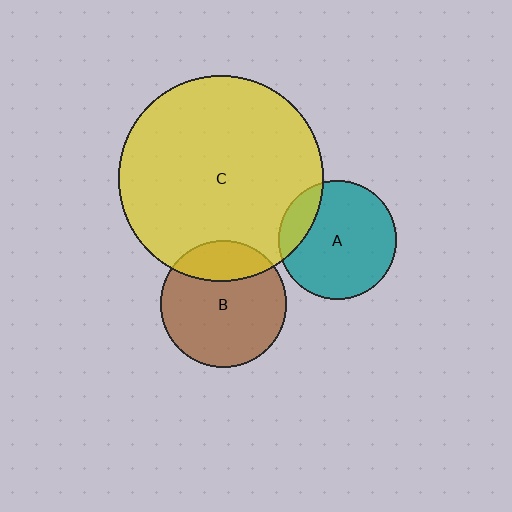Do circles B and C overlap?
Yes.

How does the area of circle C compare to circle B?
Approximately 2.6 times.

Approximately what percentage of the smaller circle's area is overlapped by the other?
Approximately 25%.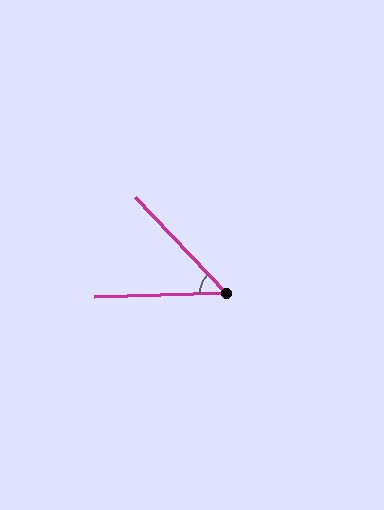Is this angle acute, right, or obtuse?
It is acute.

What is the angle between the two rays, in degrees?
Approximately 48 degrees.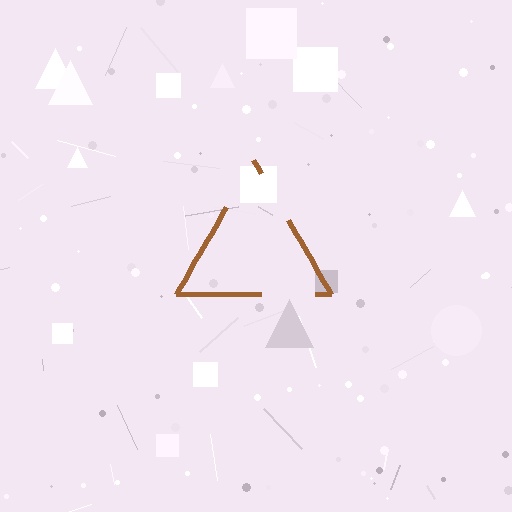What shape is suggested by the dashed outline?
The dashed outline suggests a triangle.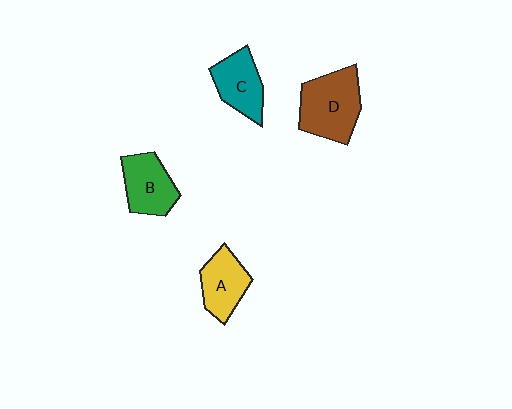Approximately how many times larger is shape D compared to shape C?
Approximately 1.4 times.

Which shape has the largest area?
Shape D (brown).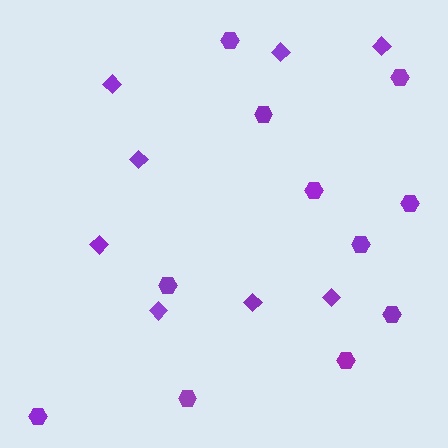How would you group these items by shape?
There are 2 groups: one group of hexagons (11) and one group of diamonds (8).